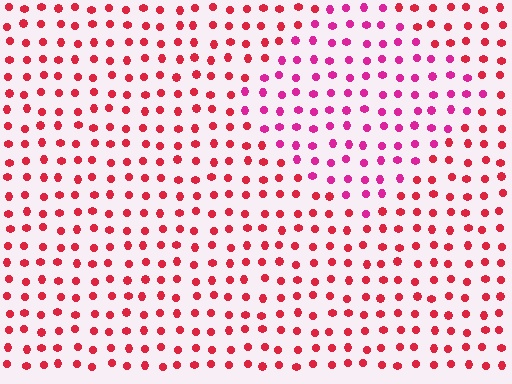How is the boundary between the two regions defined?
The boundary is defined purely by a slight shift in hue (about 30 degrees). Spacing, size, and orientation are identical on both sides.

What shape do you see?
I see a diamond.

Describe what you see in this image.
The image is filled with small red elements in a uniform arrangement. A diamond-shaped region is visible where the elements are tinted to a slightly different hue, forming a subtle color boundary.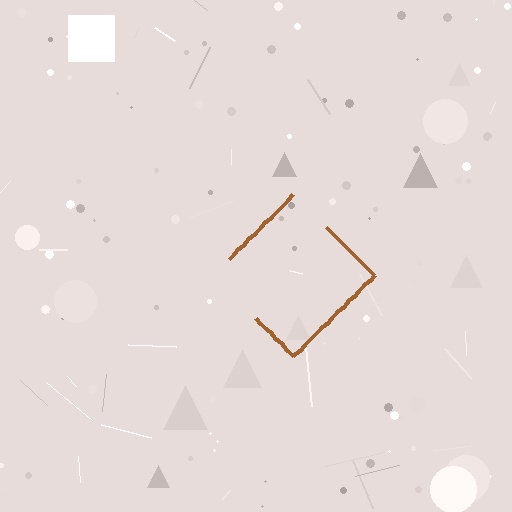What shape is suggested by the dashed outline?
The dashed outline suggests a diamond.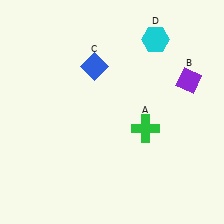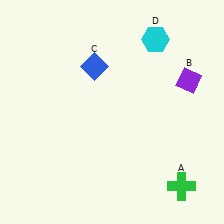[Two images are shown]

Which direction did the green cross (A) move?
The green cross (A) moved down.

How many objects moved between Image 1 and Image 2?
1 object moved between the two images.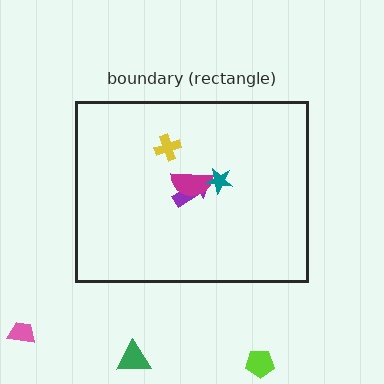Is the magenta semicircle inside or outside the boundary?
Inside.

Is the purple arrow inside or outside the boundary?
Inside.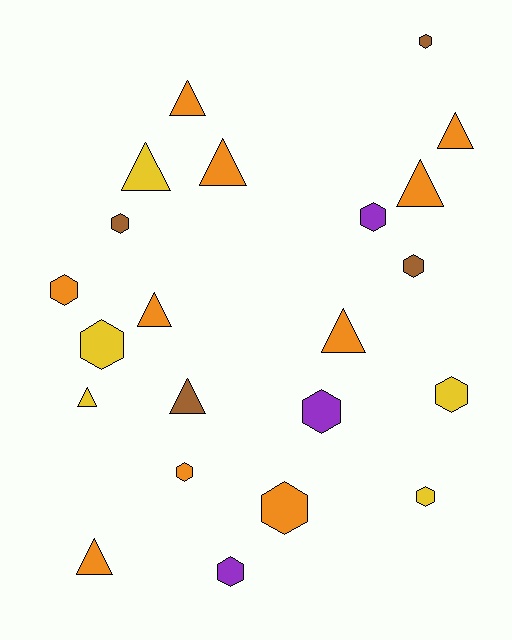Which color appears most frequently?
Orange, with 10 objects.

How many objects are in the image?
There are 22 objects.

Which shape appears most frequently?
Hexagon, with 12 objects.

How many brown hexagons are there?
There are 3 brown hexagons.